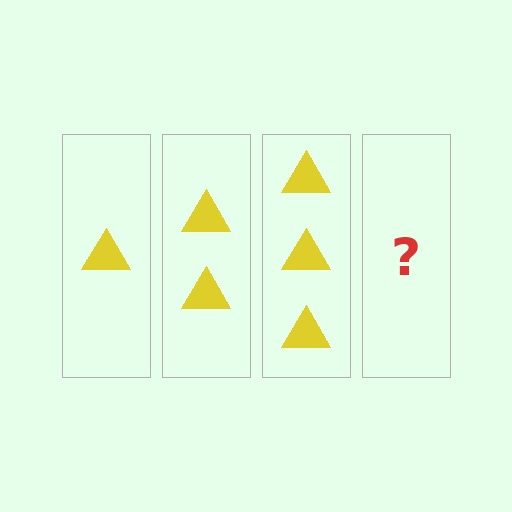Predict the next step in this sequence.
The next step is 4 triangles.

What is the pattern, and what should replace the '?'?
The pattern is that each step adds one more triangle. The '?' should be 4 triangles.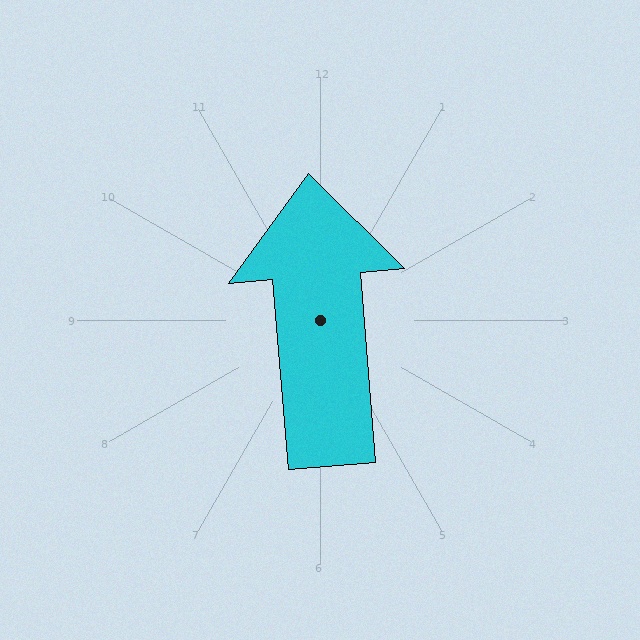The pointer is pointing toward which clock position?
Roughly 12 o'clock.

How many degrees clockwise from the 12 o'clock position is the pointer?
Approximately 355 degrees.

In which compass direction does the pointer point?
North.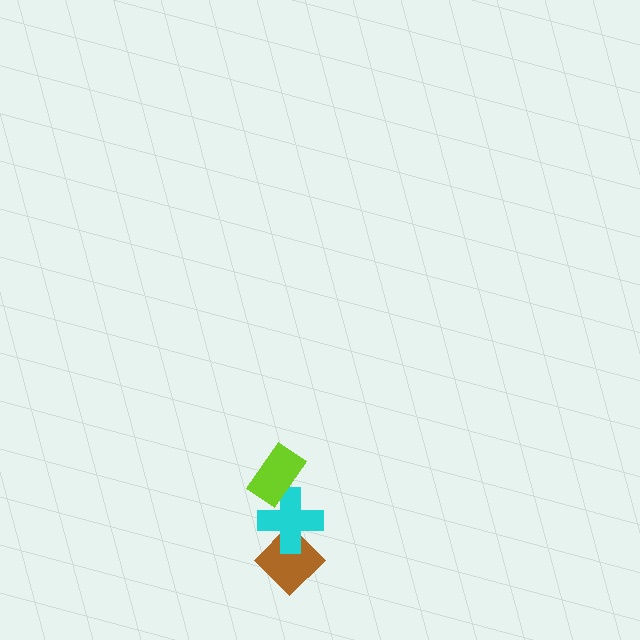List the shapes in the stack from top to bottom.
From top to bottom: the lime rectangle, the cyan cross, the brown diamond.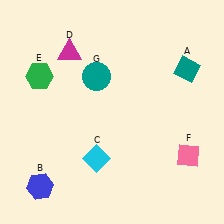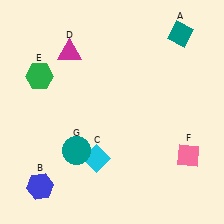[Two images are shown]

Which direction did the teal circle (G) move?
The teal circle (G) moved down.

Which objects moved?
The objects that moved are: the teal diamond (A), the teal circle (G).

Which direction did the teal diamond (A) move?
The teal diamond (A) moved up.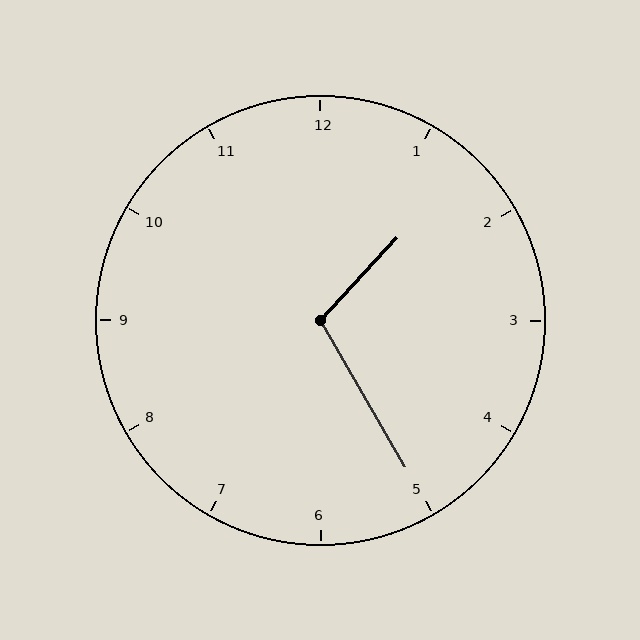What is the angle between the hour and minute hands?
Approximately 108 degrees.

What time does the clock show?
1:25.